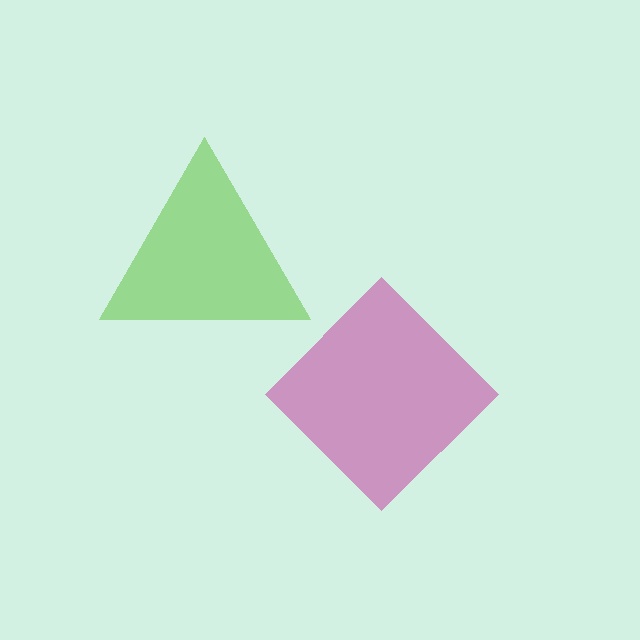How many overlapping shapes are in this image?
There are 2 overlapping shapes in the image.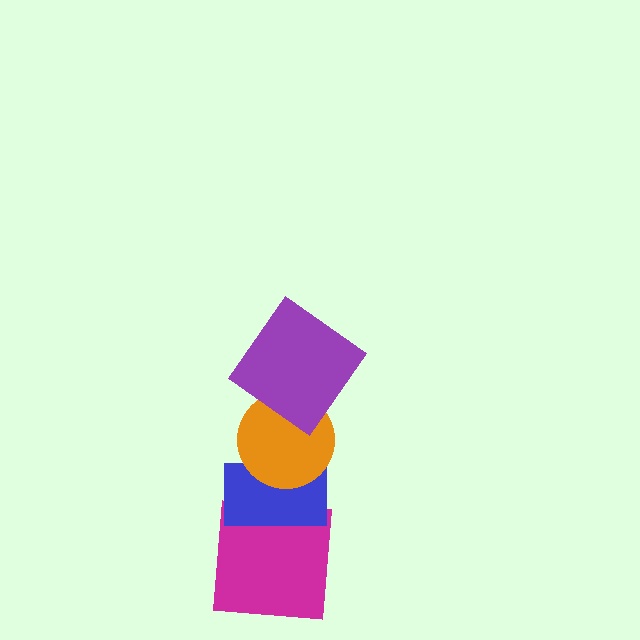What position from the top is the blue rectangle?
The blue rectangle is 3rd from the top.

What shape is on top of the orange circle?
The purple diamond is on top of the orange circle.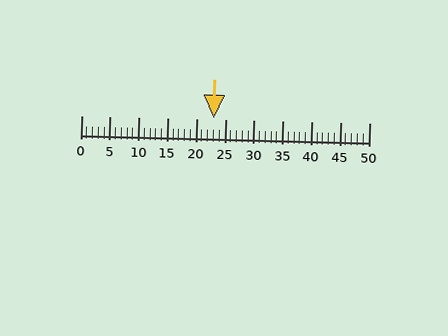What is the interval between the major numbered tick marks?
The major tick marks are spaced 5 units apart.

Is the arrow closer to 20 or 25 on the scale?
The arrow is closer to 25.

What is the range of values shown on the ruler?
The ruler shows values from 0 to 50.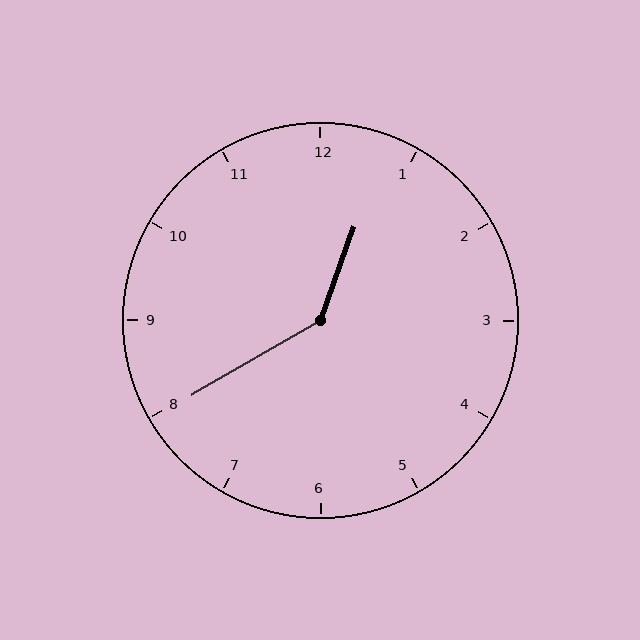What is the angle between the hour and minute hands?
Approximately 140 degrees.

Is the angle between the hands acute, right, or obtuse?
It is obtuse.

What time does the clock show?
12:40.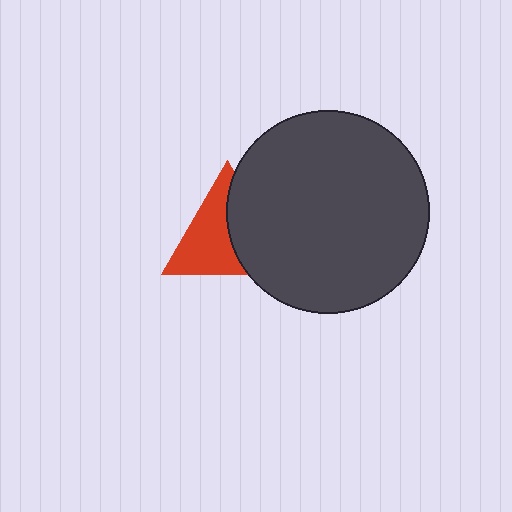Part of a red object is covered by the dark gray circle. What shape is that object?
It is a triangle.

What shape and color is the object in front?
The object in front is a dark gray circle.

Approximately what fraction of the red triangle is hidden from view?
Roughly 44% of the red triangle is hidden behind the dark gray circle.